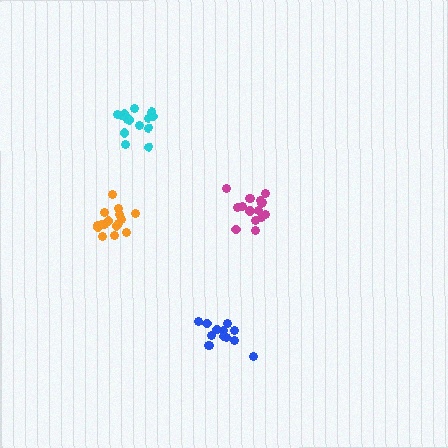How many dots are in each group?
Group 1: 13 dots, Group 2: 16 dots, Group 3: 15 dots, Group 4: 16 dots (60 total).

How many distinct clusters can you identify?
There are 4 distinct clusters.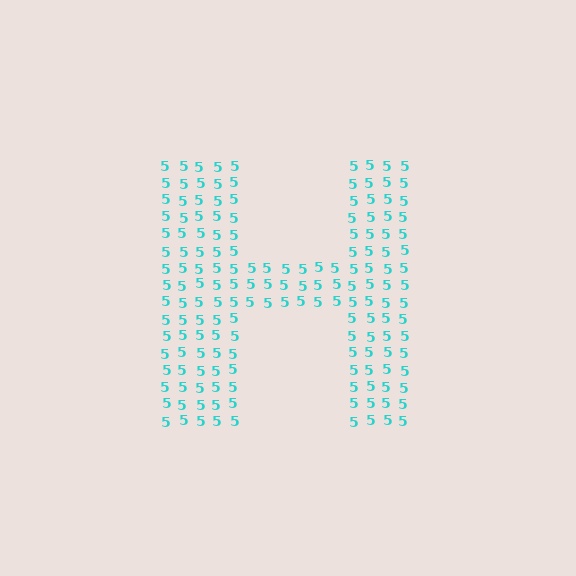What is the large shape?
The large shape is the letter H.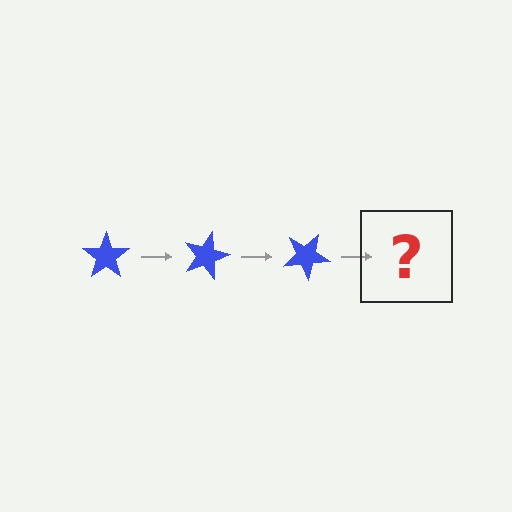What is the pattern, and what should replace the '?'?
The pattern is that the star rotates 15 degrees each step. The '?' should be a blue star rotated 45 degrees.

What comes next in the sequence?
The next element should be a blue star rotated 45 degrees.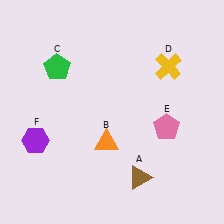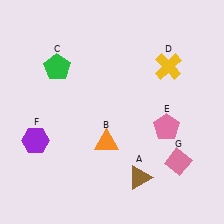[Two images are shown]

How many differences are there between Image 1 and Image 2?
There is 1 difference between the two images.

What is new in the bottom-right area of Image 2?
A pink diamond (G) was added in the bottom-right area of Image 2.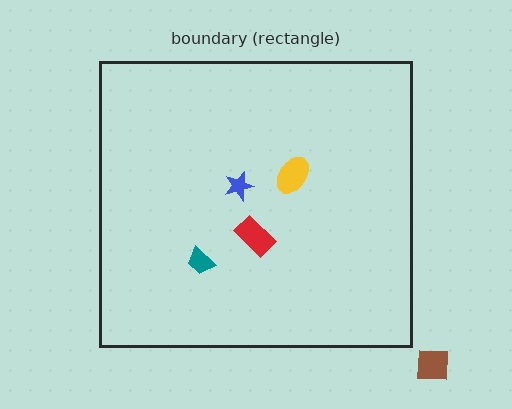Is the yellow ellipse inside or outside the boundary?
Inside.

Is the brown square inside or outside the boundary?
Outside.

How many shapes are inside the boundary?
4 inside, 1 outside.